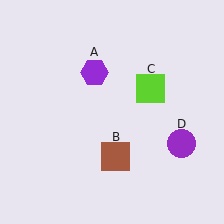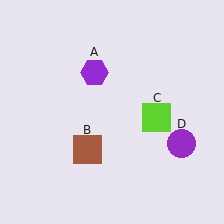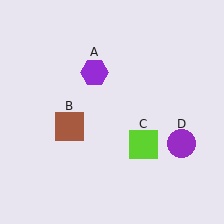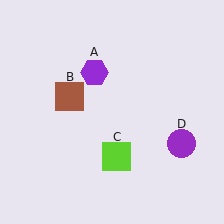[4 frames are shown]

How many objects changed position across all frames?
2 objects changed position: brown square (object B), lime square (object C).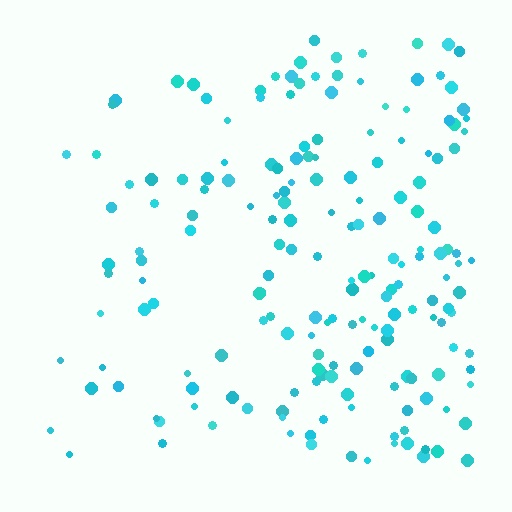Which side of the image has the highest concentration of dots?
The right.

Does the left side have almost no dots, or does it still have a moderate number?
Still a moderate number, just noticeably fewer than the right.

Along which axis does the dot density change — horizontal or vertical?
Horizontal.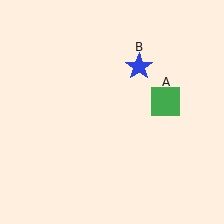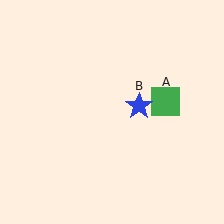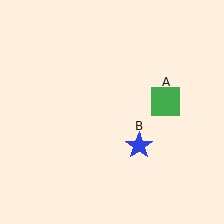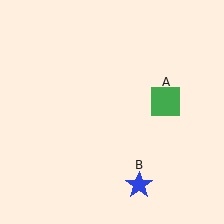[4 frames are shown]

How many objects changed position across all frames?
1 object changed position: blue star (object B).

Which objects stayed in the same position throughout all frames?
Green square (object A) remained stationary.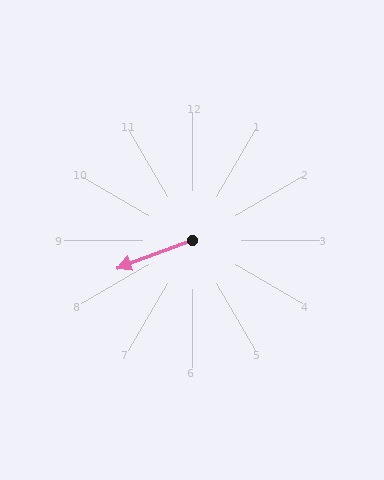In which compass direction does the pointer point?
West.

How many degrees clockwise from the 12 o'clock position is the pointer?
Approximately 249 degrees.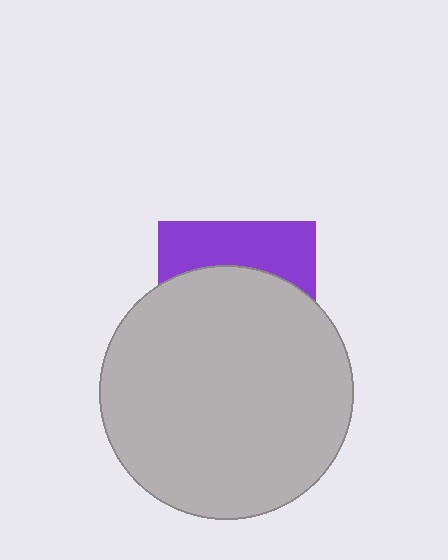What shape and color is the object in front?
The object in front is a light gray circle.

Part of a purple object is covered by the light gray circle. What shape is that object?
It is a square.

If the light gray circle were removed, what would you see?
You would see the complete purple square.